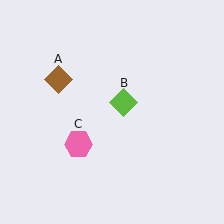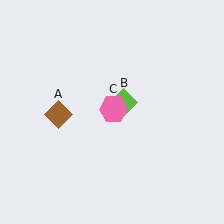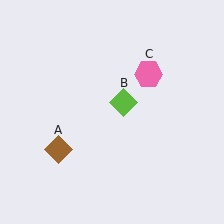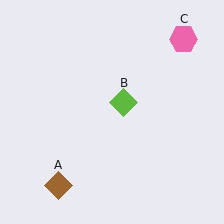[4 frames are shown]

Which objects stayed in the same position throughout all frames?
Lime diamond (object B) remained stationary.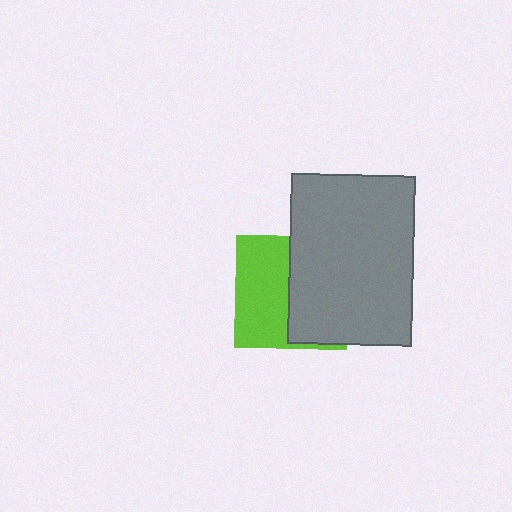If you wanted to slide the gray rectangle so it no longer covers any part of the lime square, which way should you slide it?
Slide it right — that is the most direct way to separate the two shapes.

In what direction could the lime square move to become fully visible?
The lime square could move left. That would shift it out from behind the gray rectangle entirely.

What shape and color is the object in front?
The object in front is a gray rectangle.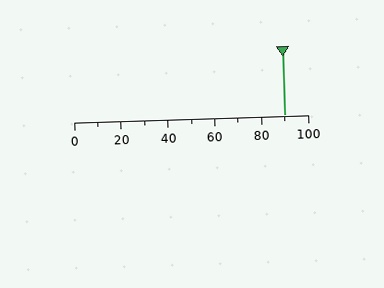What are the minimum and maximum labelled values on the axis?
The axis runs from 0 to 100.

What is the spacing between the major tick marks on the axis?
The major ticks are spaced 20 apart.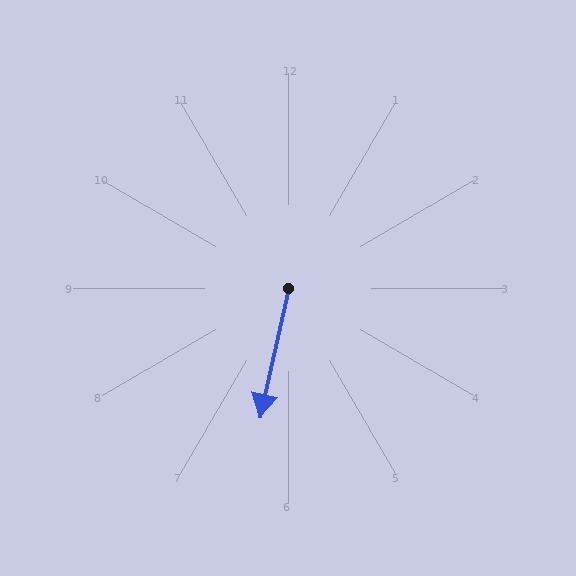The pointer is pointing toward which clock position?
Roughly 6 o'clock.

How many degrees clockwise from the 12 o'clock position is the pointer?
Approximately 193 degrees.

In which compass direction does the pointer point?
South.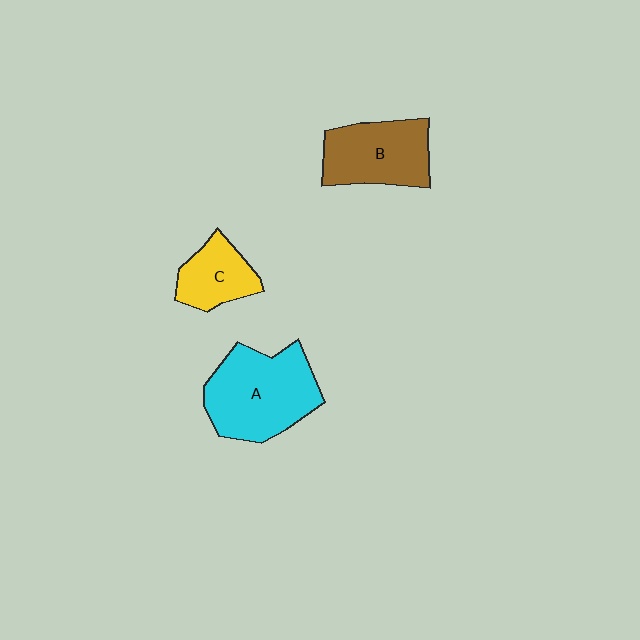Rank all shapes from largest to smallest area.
From largest to smallest: A (cyan), B (brown), C (yellow).